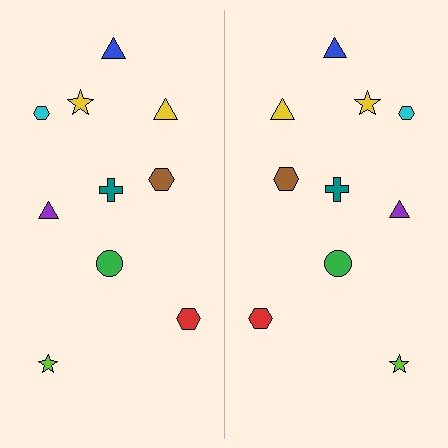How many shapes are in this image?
There are 20 shapes in this image.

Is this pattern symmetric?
Yes, this pattern has bilateral (reflection) symmetry.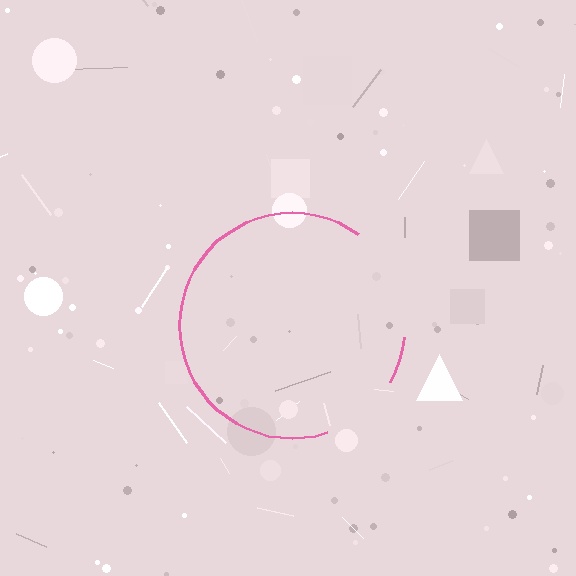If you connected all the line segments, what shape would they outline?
They would outline a circle.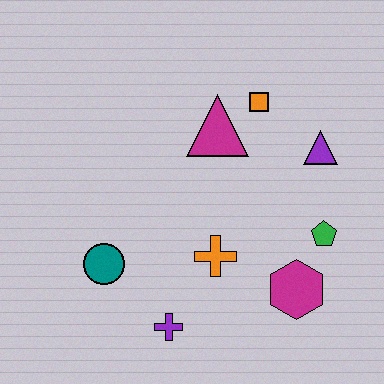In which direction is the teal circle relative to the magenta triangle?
The teal circle is below the magenta triangle.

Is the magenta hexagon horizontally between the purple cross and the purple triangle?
Yes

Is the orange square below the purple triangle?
No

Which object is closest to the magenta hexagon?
The green pentagon is closest to the magenta hexagon.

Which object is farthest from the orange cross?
The orange square is farthest from the orange cross.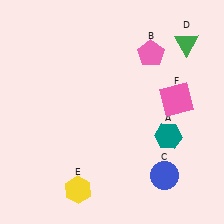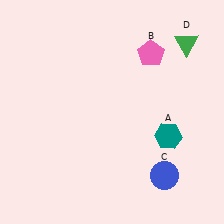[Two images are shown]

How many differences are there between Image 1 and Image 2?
There are 2 differences between the two images.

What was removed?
The yellow hexagon (E), the pink square (F) were removed in Image 2.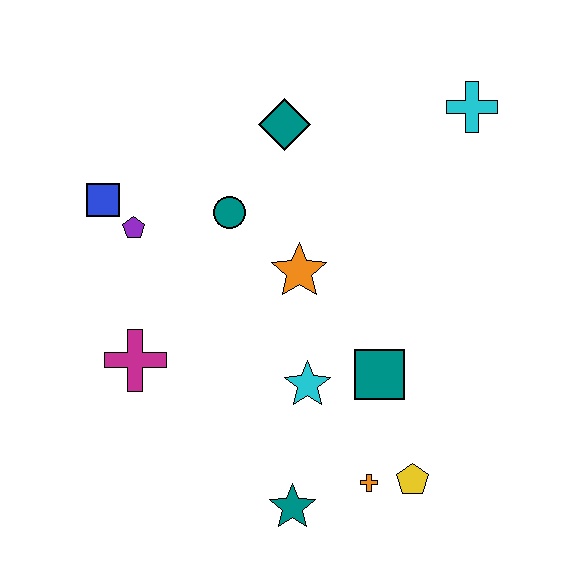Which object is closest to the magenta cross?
The purple pentagon is closest to the magenta cross.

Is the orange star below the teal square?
No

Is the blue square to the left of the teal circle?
Yes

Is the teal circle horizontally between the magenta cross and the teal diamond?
Yes